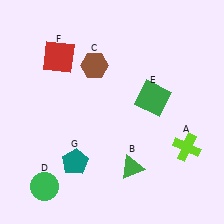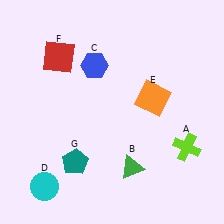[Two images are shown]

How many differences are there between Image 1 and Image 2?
There are 3 differences between the two images.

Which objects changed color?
C changed from brown to blue. D changed from green to cyan. E changed from green to orange.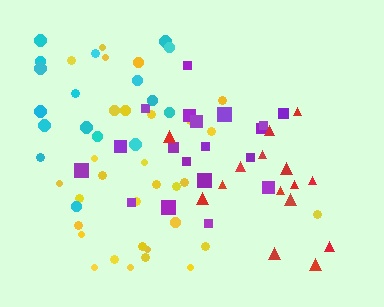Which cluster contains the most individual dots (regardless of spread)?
Yellow (31).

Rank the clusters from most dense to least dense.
purple, cyan, yellow, red.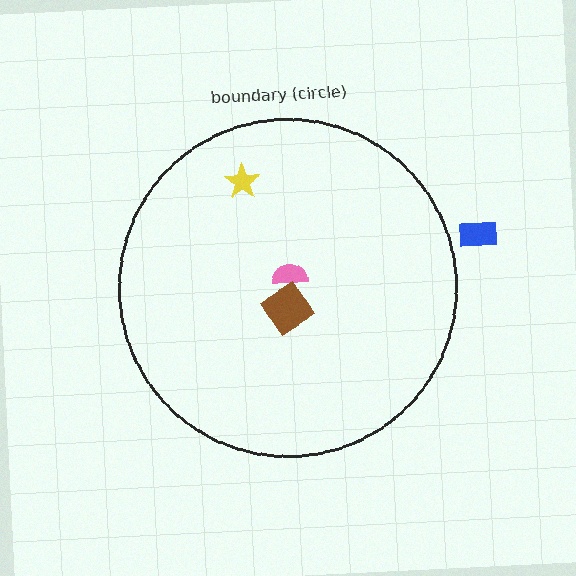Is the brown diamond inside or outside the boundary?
Inside.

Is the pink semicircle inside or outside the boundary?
Inside.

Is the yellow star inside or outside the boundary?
Inside.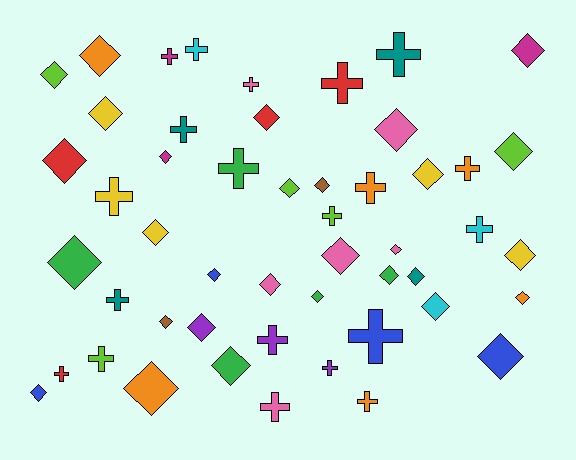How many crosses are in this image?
There are 20 crosses.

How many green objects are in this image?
There are 5 green objects.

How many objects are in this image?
There are 50 objects.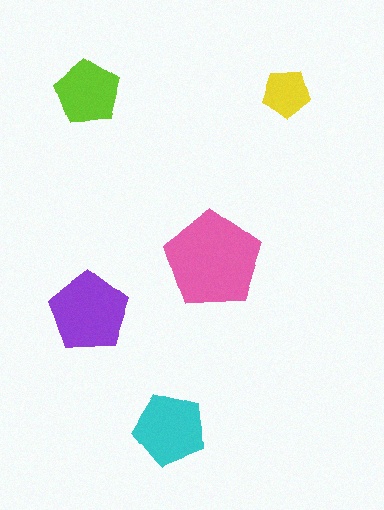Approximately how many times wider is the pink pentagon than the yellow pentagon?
About 2 times wider.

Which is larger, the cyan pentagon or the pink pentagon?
The pink one.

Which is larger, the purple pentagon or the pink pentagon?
The pink one.